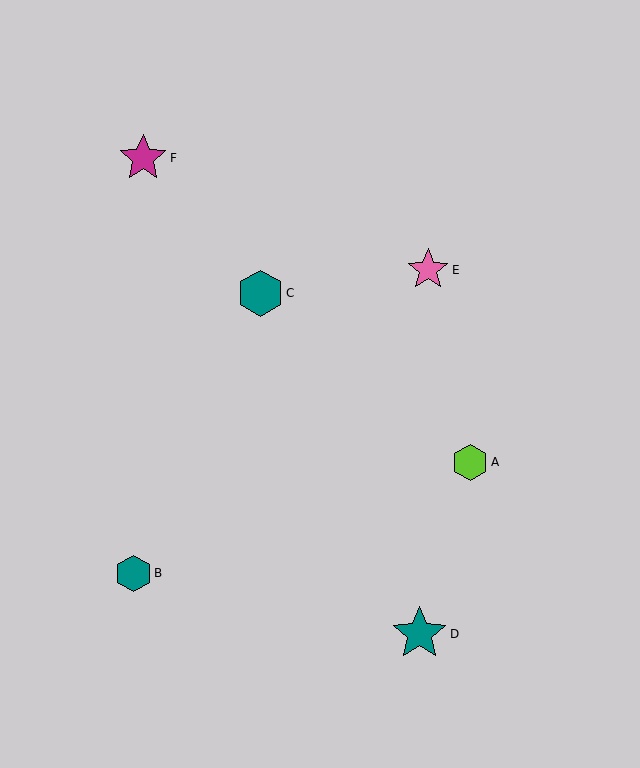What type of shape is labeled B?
Shape B is a teal hexagon.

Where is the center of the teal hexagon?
The center of the teal hexagon is at (133, 573).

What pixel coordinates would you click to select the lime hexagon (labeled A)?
Click at (470, 462) to select the lime hexagon A.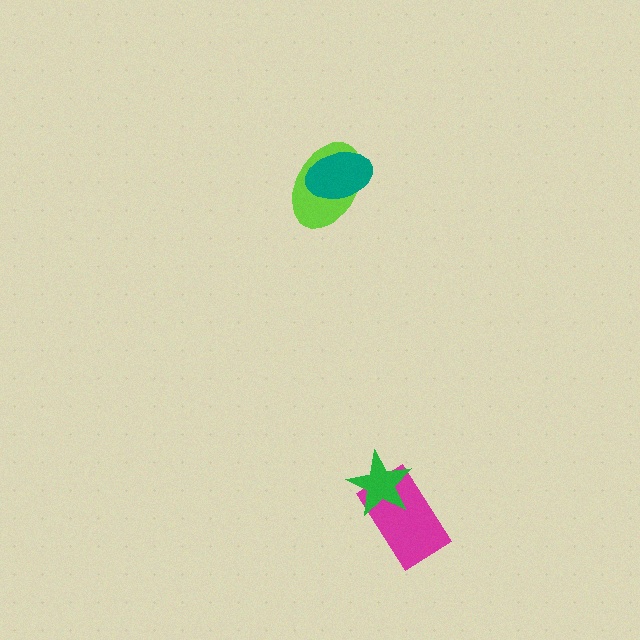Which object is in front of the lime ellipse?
The teal ellipse is in front of the lime ellipse.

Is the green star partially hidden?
No, no other shape covers it.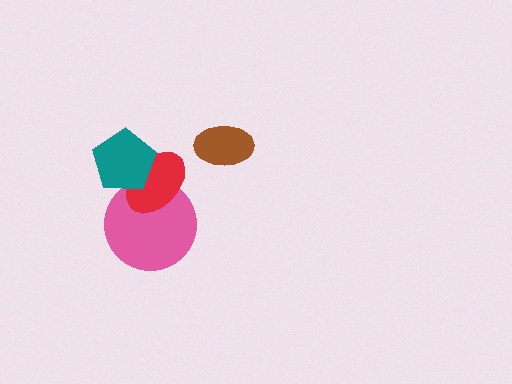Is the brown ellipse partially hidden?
No, no other shape covers it.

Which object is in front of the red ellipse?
The teal pentagon is in front of the red ellipse.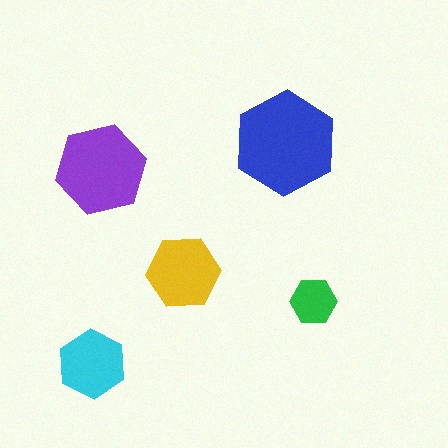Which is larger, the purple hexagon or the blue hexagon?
The blue one.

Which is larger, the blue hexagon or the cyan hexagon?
The blue one.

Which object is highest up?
The blue hexagon is topmost.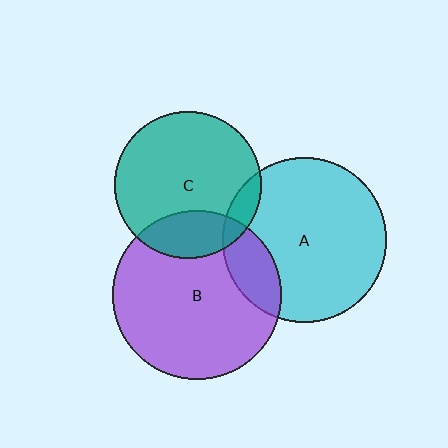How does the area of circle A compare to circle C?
Approximately 1.3 times.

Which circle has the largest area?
Circle B (purple).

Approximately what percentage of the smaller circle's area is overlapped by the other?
Approximately 10%.